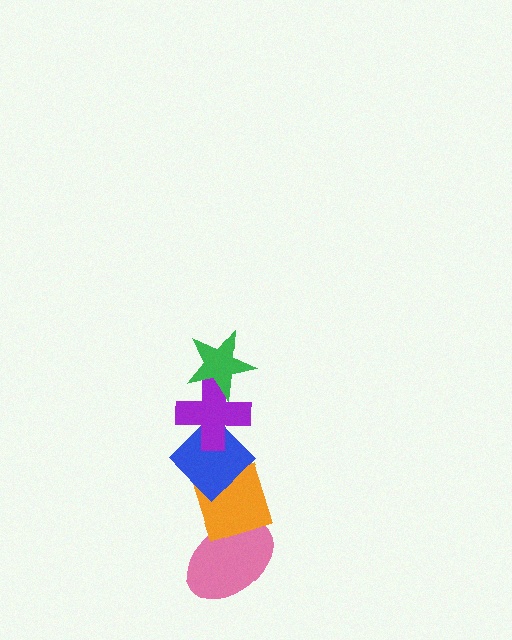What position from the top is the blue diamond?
The blue diamond is 3rd from the top.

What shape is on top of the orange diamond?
The blue diamond is on top of the orange diamond.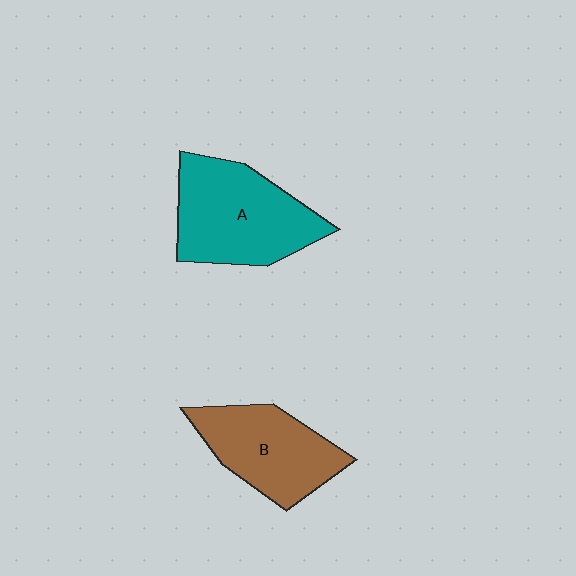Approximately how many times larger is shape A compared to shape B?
Approximately 1.2 times.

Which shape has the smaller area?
Shape B (brown).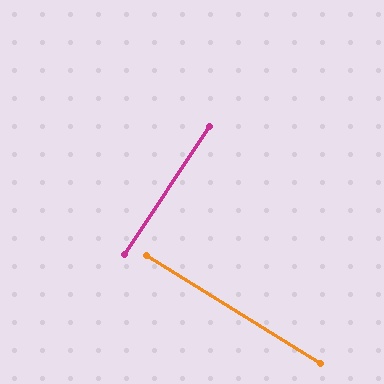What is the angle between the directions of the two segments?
Approximately 88 degrees.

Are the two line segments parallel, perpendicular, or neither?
Perpendicular — they meet at approximately 88°.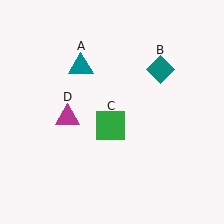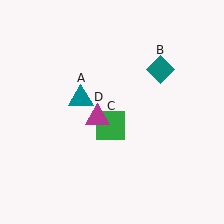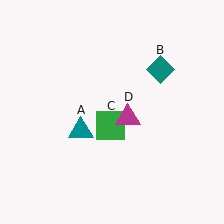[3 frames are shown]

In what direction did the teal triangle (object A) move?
The teal triangle (object A) moved down.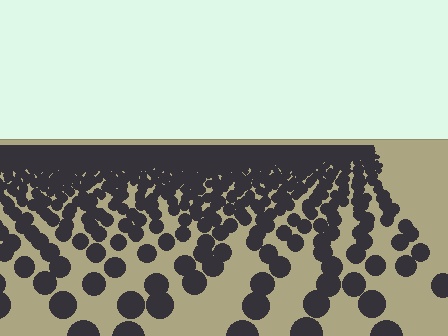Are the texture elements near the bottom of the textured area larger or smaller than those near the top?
Larger. Near the bottom, elements are closer to the viewer and appear at a bigger on-screen size.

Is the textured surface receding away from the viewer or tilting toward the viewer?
The surface is receding away from the viewer. Texture elements get smaller and denser toward the top.